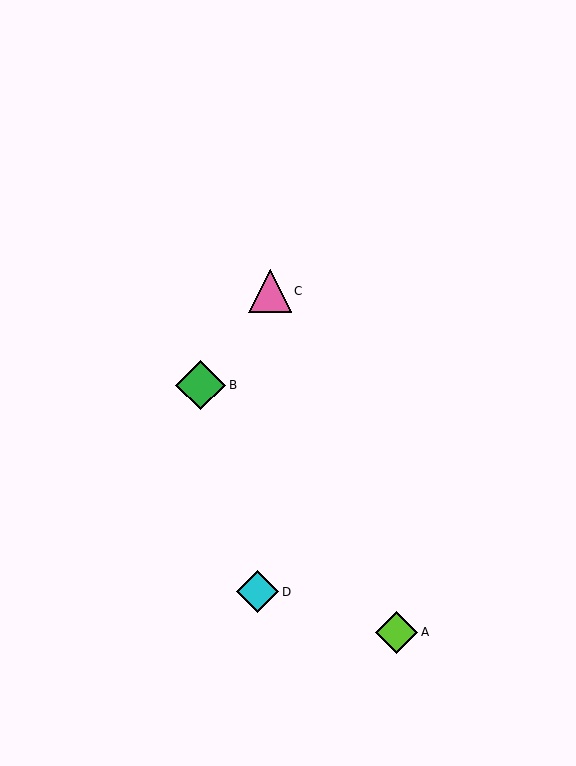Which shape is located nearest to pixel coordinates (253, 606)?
The cyan diamond (labeled D) at (257, 592) is nearest to that location.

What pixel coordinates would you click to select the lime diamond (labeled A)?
Click at (396, 632) to select the lime diamond A.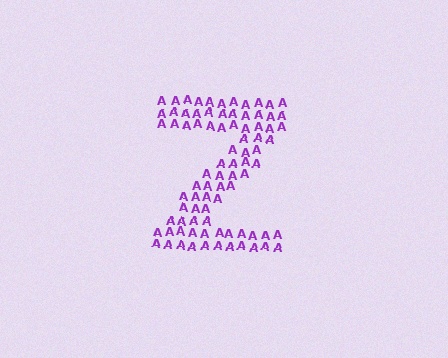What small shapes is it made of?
It is made of small letter A's.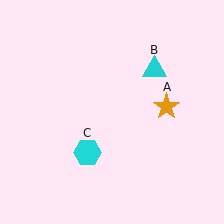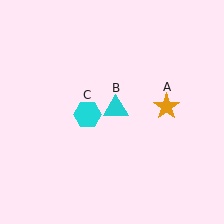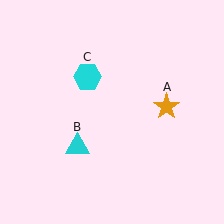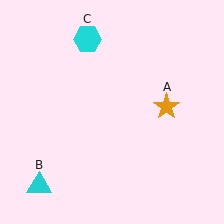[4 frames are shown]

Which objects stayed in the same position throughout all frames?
Orange star (object A) remained stationary.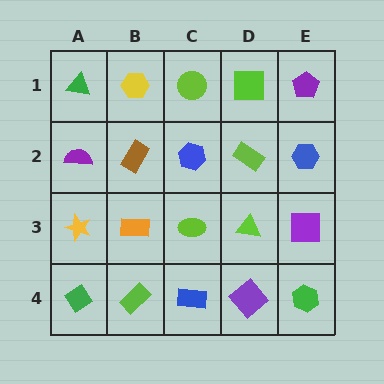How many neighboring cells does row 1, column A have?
2.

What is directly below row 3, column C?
A blue rectangle.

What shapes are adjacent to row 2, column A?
A green triangle (row 1, column A), a yellow star (row 3, column A), a brown rectangle (row 2, column B).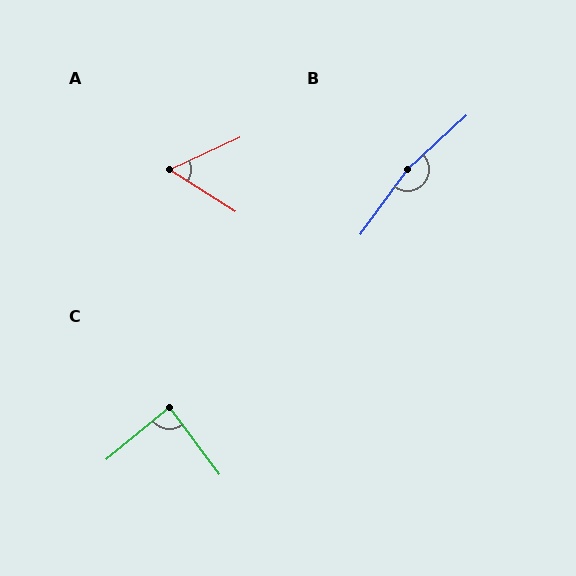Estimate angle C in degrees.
Approximately 87 degrees.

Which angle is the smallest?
A, at approximately 57 degrees.